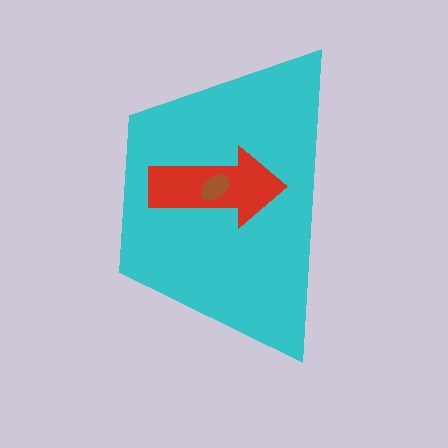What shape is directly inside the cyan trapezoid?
The red arrow.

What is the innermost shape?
The brown ellipse.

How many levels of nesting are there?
3.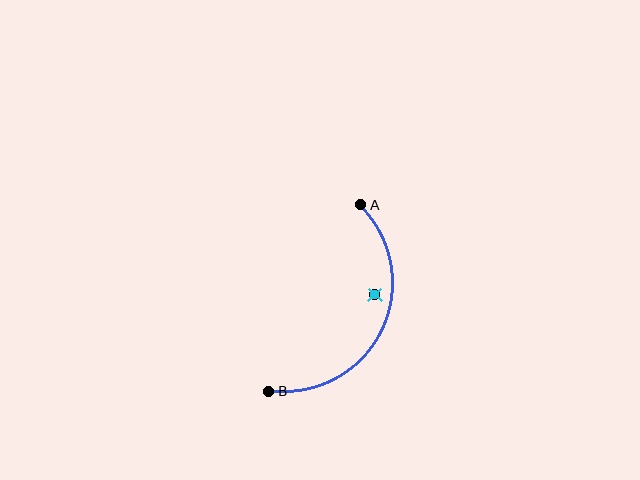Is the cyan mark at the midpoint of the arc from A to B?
No — the cyan mark does not lie on the arc at all. It sits slightly inside the curve.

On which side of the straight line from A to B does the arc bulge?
The arc bulges to the right of the straight line connecting A and B.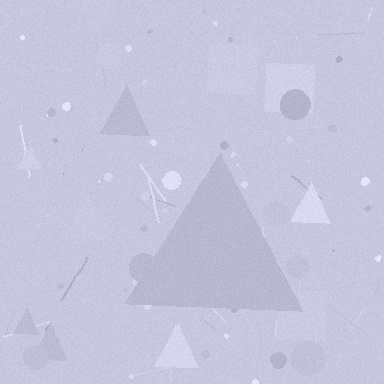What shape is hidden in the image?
A triangle is hidden in the image.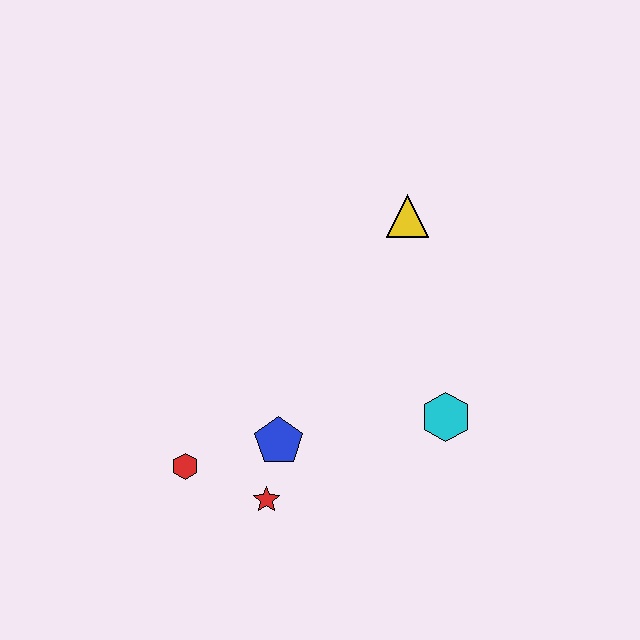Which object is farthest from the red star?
The yellow triangle is farthest from the red star.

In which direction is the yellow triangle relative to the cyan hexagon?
The yellow triangle is above the cyan hexagon.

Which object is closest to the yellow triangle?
The cyan hexagon is closest to the yellow triangle.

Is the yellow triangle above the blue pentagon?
Yes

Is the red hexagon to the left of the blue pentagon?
Yes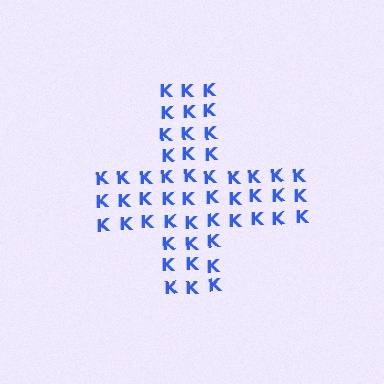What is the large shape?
The large shape is a cross.